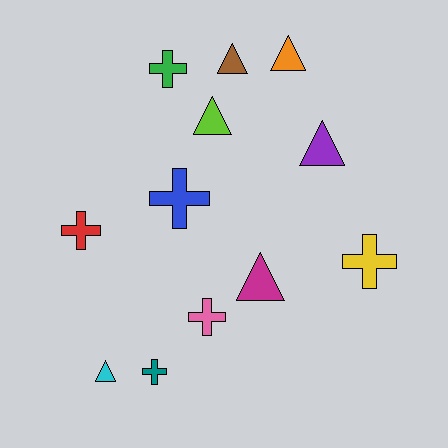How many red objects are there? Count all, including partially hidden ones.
There is 1 red object.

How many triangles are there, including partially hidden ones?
There are 6 triangles.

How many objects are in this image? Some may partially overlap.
There are 12 objects.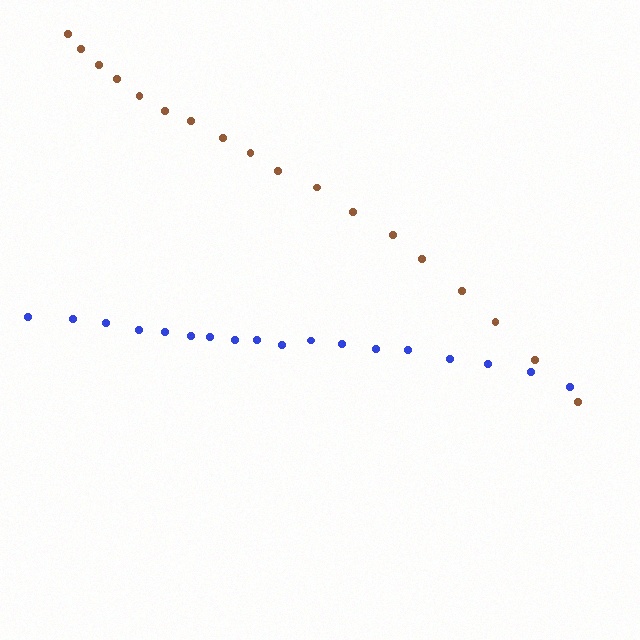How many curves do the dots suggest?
There are 2 distinct paths.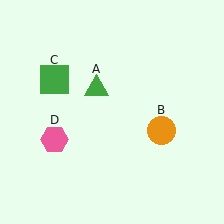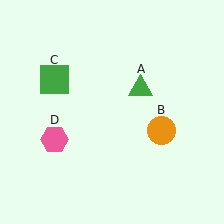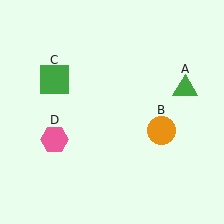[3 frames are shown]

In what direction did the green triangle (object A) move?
The green triangle (object A) moved right.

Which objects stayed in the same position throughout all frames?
Orange circle (object B) and green square (object C) and pink hexagon (object D) remained stationary.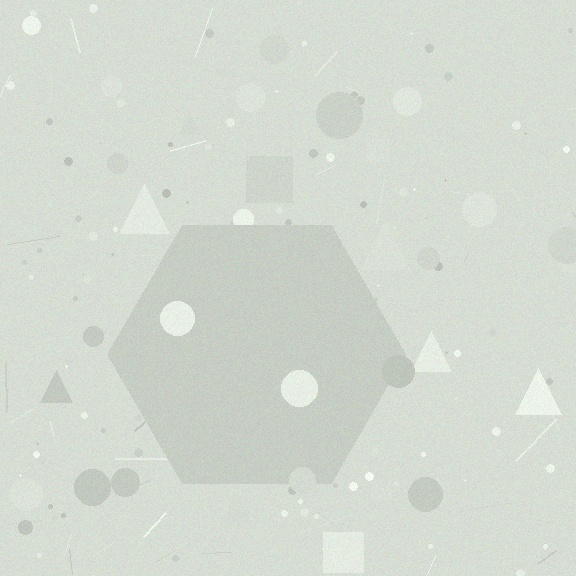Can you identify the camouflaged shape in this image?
The camouflaged shape is a hexagon.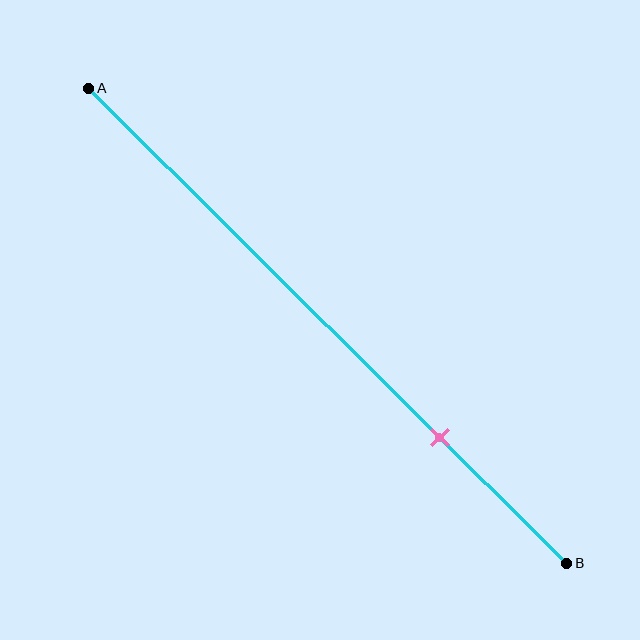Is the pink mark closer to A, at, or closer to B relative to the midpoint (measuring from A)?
The pink mark is closer to point B than the midpoint of segment AB.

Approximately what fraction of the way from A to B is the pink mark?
The pink mark is approximately 75% of the way from A to B.